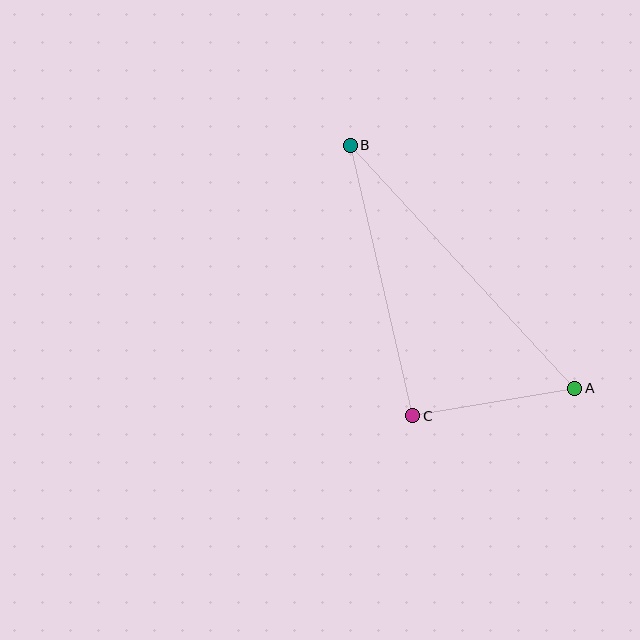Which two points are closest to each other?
Points A and C are closest to each other.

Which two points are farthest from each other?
Points A and B are farthest from each other.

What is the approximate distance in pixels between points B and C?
The distance between B and C is approximately 277 pixels.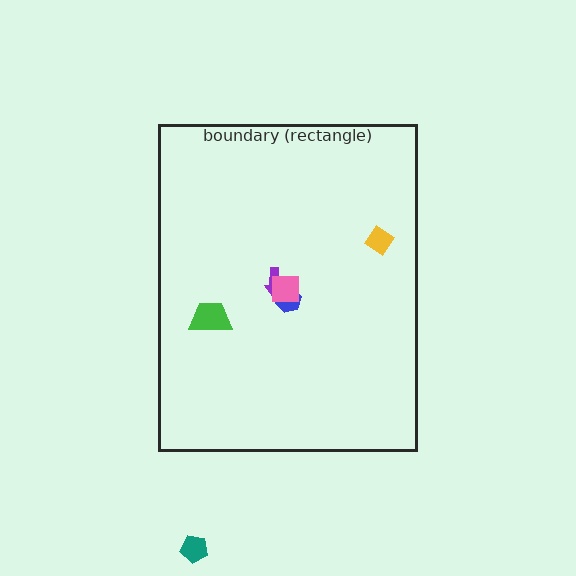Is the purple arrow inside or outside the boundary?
Inside.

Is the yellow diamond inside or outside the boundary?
Inside.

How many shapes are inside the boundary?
5 inside, 1 outside.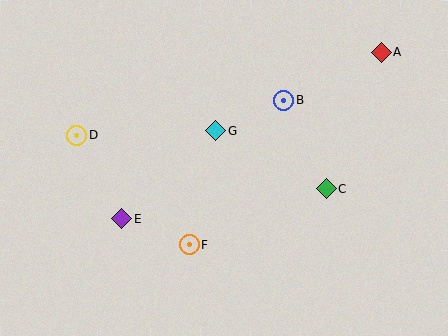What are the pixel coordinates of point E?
Point E is at (122, 219).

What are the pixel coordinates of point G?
Point G is at (216, 131).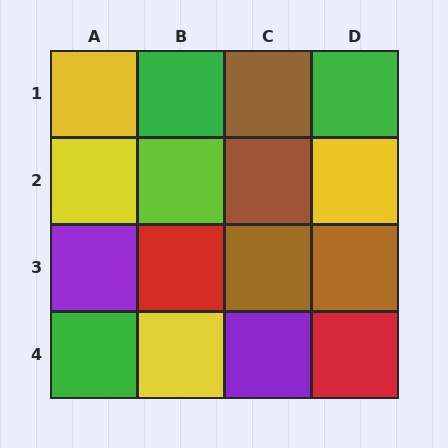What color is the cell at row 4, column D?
Red.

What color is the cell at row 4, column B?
Yellow.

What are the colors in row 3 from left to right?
Purple, red, brown, brown.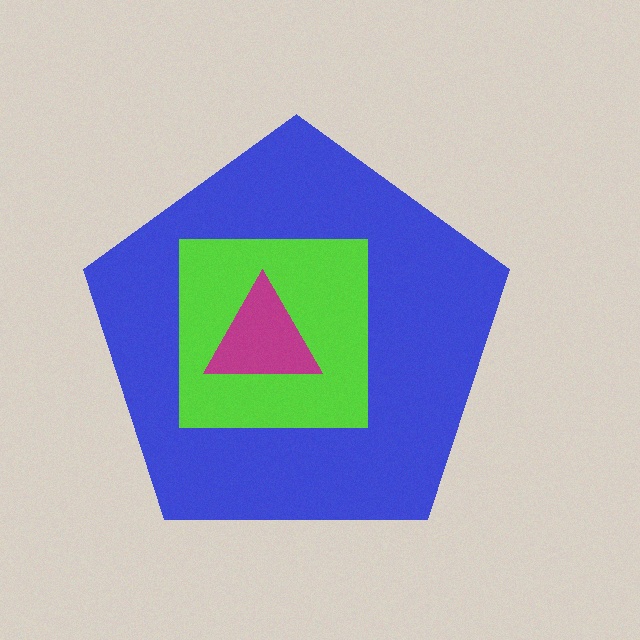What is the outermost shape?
The blue pentagon.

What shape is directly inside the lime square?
The magenta triangle.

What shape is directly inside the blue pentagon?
The lime square.